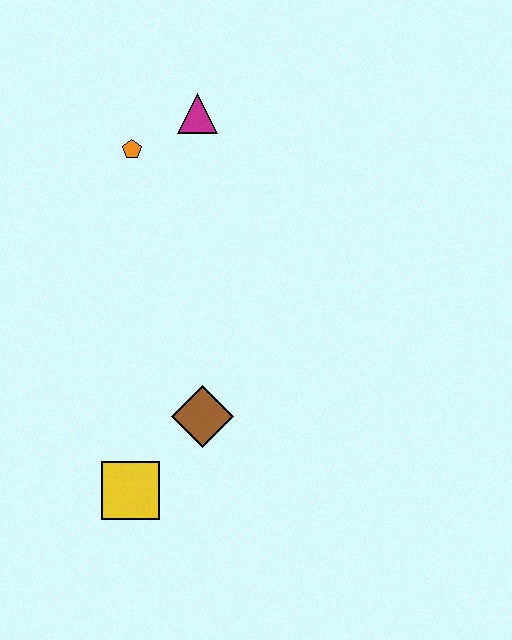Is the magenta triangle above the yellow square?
Yes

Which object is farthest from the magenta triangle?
The yellow square is farthest from the magenta triangle.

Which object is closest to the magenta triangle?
The orange pentagon is closest to the magenta triangle.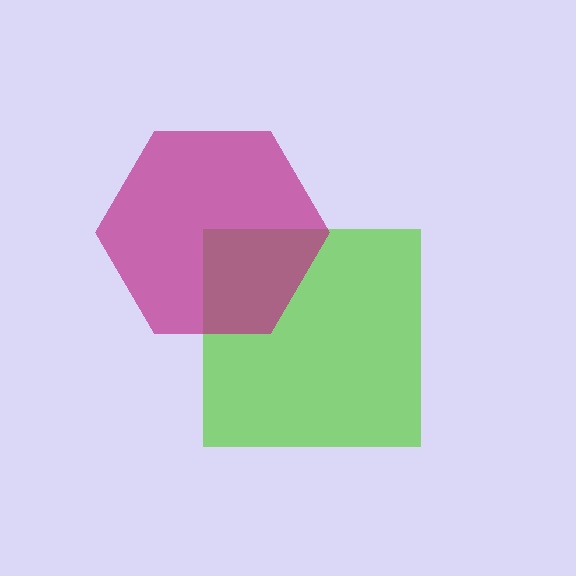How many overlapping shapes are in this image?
There are 2 overlapping shapes in the image.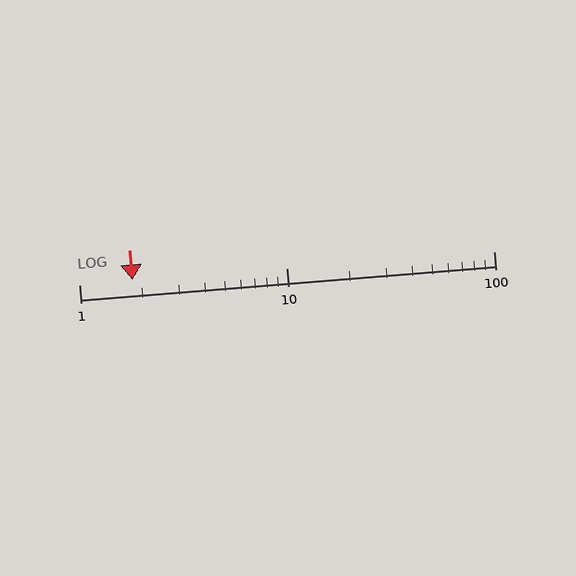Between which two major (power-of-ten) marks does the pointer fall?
The pointer is between 1 and 10.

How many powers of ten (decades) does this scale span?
The scale spans 2 decades, from 1 to 100.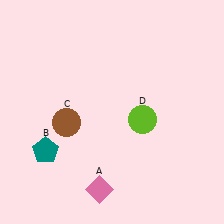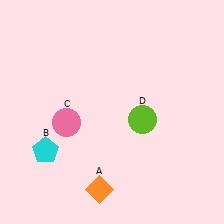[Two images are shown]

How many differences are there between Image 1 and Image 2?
There are 3 differences between the two images.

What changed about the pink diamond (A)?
In Image 1, A is pink. In Image 2, it changed to orange.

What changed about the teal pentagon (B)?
In Image 1, B is teal. In Image 2, it changed to cyan.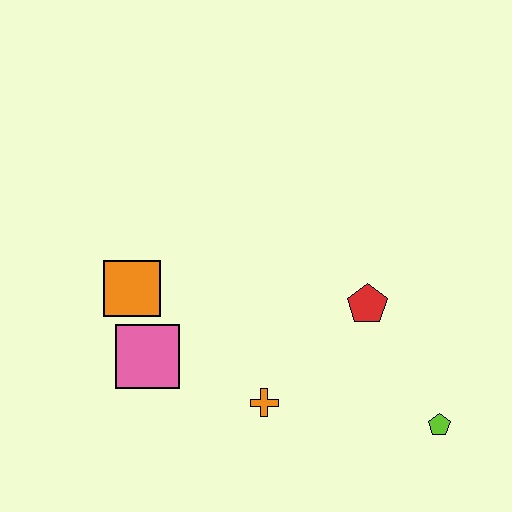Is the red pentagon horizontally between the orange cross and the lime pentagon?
Yes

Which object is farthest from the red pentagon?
The orange square is farthest from the red pentagon.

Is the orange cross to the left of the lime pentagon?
Yes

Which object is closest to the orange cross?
The pink square is closest to the orange cross.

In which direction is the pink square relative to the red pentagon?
The pink square is to the left of the red pentagon.